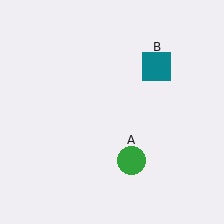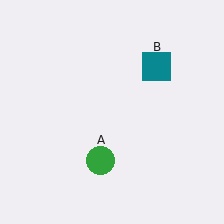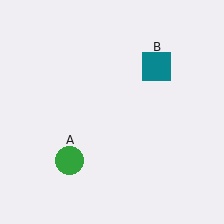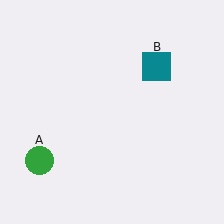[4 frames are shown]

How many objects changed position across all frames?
1 object changed position: green circle (object A).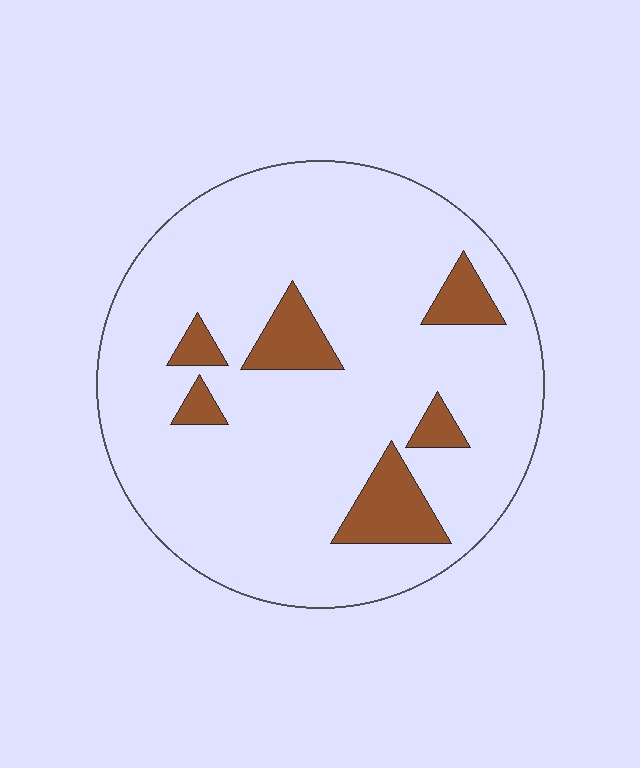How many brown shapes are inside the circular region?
6.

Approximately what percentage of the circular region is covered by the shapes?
Approximately 10%.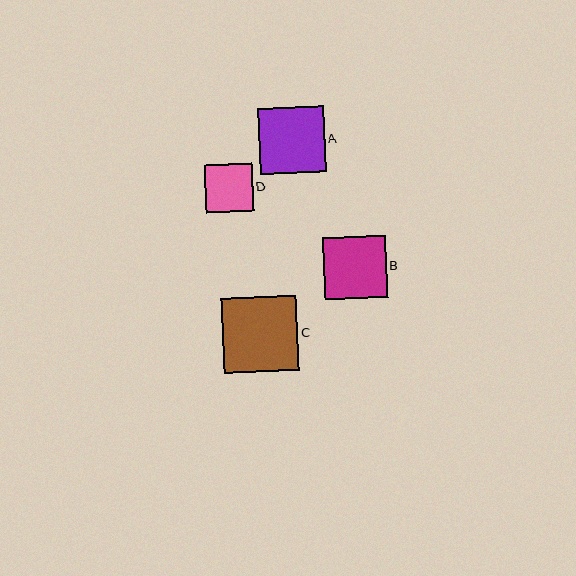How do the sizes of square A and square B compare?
Square A and square B are approximately the same size.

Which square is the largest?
Square C is the largest with a size of approximately 75 pixels.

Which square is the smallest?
Square D is the smallest with a size of approximately 48 pixels.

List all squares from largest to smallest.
From largest to smallest: C, A, B, D.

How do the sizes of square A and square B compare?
Square A and square B are approximately the same size.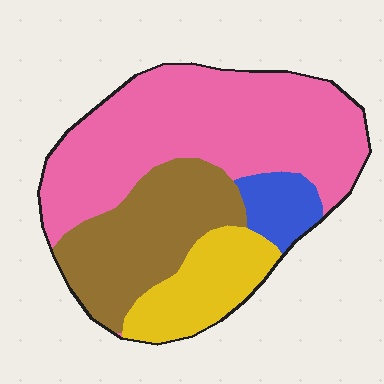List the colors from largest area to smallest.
From largest to smallest: pink, brown, yellow, blue.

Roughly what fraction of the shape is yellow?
Yellow covers around 15% of the shape.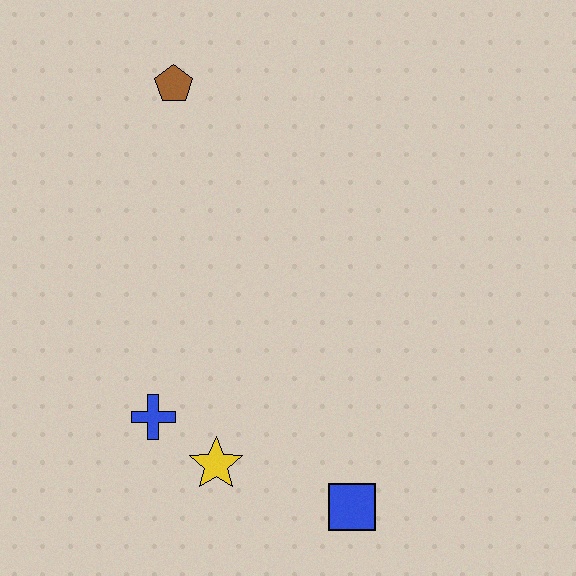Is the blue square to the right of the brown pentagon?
Yes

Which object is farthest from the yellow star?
The brown pentagon is farthest from the yellow star.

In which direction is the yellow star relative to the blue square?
The yellow star is to the left of the blue square.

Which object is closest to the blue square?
The yellow star is closest to the blue square.